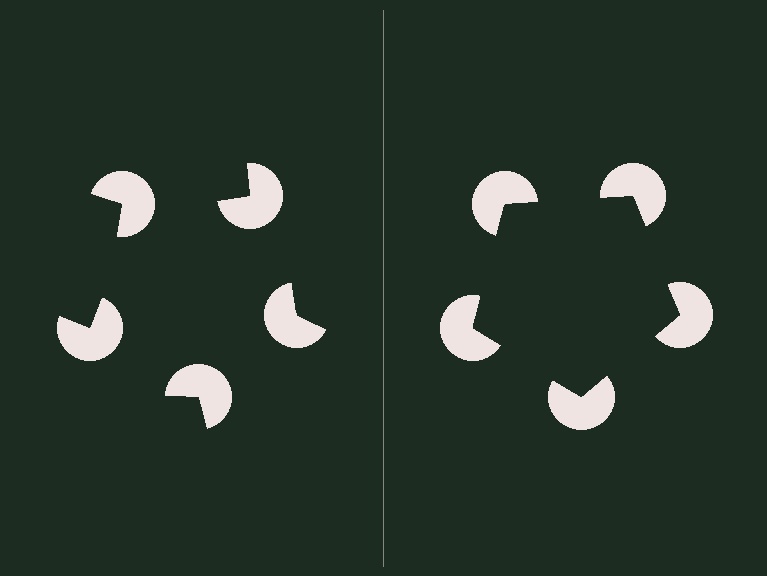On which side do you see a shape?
An illusory pentagon appears on the right side. On the left side the wedge cuts are rotated, so no coherent shape forms.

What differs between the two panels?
The pac-man discs are positioned identically on both sides; only the wedge orientations differ. On the right they align to a pentagon; on the left they are misaligned.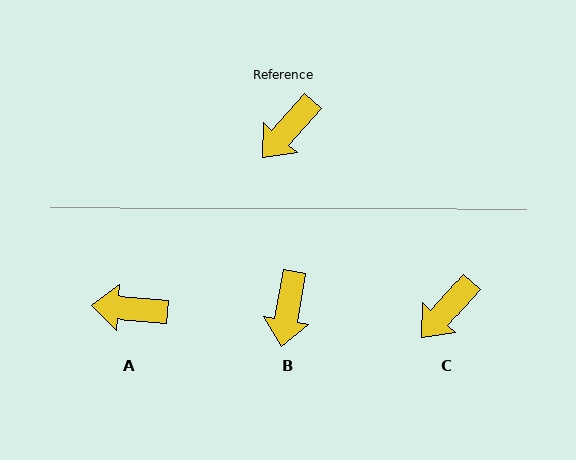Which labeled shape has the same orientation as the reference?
C.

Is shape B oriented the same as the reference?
No, it is off by about 32 degrees.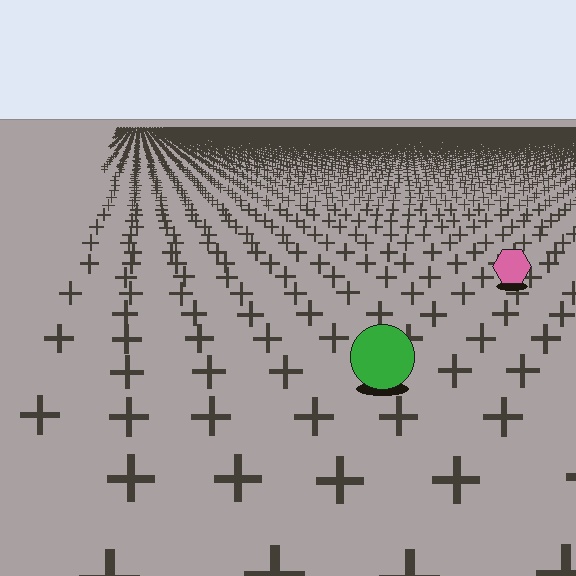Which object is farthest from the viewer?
The pink hexagon is farthest from the viewer. It appears smaller and the ground texture around it is denser.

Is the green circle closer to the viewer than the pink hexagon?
Yes. The green circle is closer — you can tell from the texture gradient: the ground texture is coarser near it.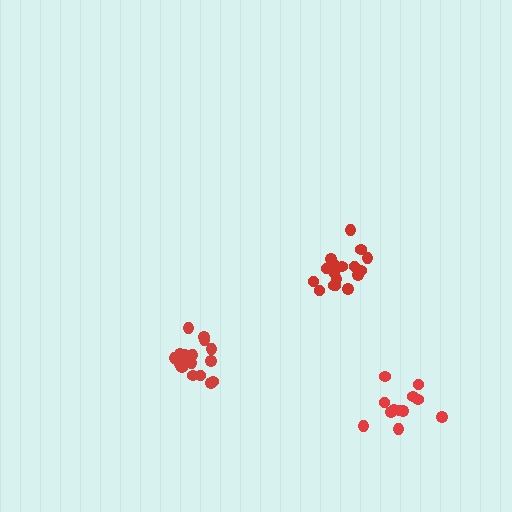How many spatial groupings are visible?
There are 3 spatial groupings.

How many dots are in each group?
Group 1: 17 dots, Group 2: 17 dots, Group 3: 12 dots (46 total).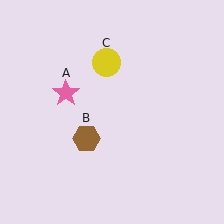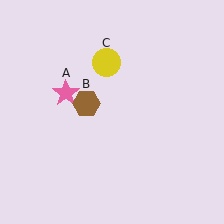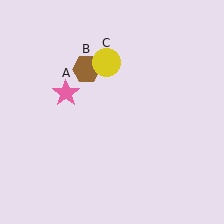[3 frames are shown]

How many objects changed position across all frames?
1 object changed position: brown hexagon (object B).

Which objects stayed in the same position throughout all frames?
Pink star (object A) and yellow circle (object C) remained stationary.